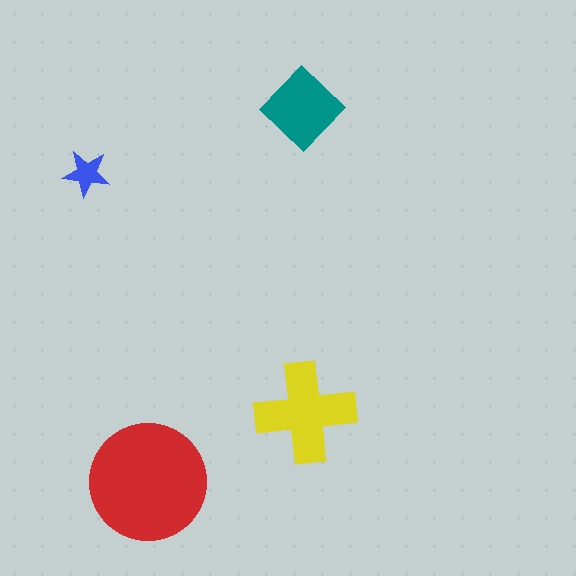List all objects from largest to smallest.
The red circle, the yellow cross, the teal diamond, the blue star.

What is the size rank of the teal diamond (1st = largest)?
3rd.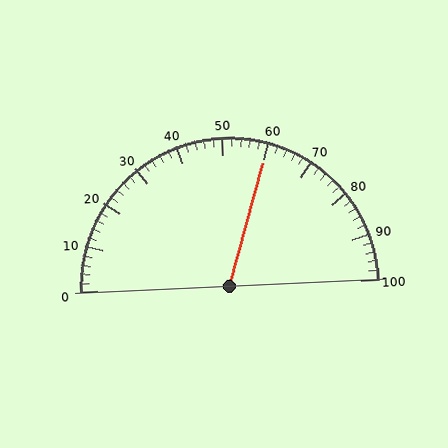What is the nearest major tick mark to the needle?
The nearest major tick mark is 60.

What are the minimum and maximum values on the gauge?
The gauge ranges from 0 to 100.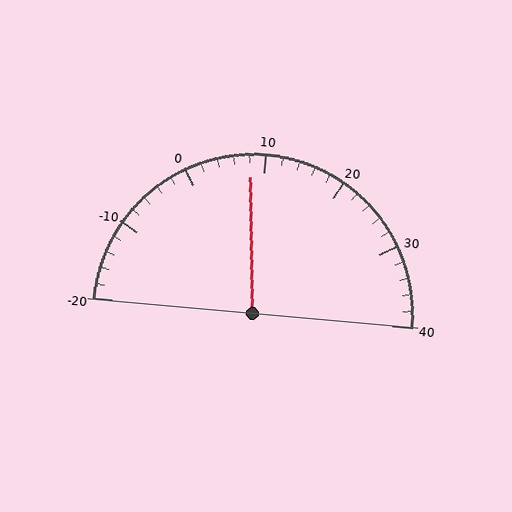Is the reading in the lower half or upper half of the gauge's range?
The reading is in the lower half of the range (-20 to 40).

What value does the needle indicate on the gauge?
The needle indicates approximately 8.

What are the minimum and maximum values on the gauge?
The gauge ranges from -20 to 40.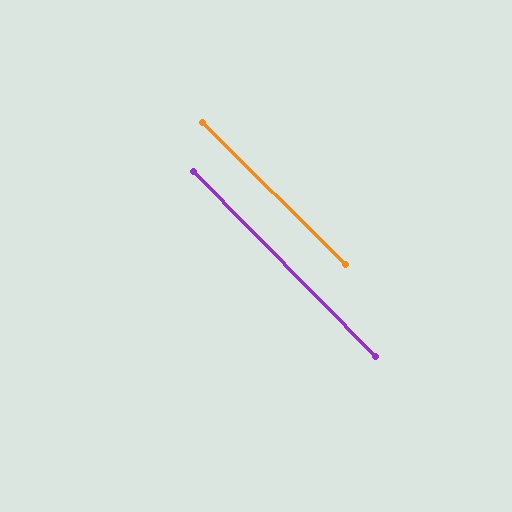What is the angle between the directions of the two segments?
Approximately 1 degree.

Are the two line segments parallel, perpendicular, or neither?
Parallel — their directions differ by only 0.7°.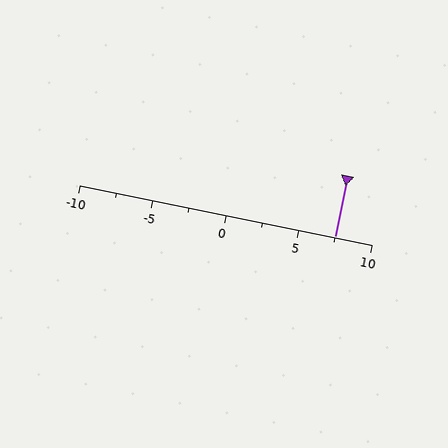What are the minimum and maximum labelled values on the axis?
The axis runs from -10 to 10.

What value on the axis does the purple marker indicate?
The marker indicates approximately 7.5.